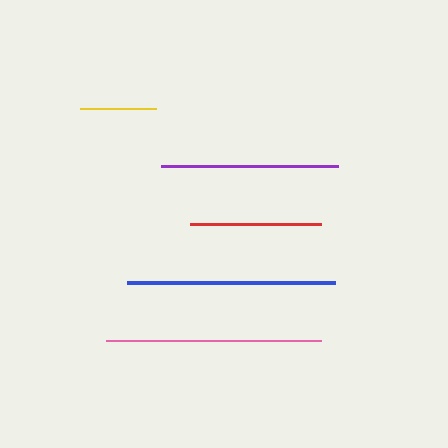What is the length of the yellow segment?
The yellow segment is approximately 75 pixels long.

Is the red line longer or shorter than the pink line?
The pink line is longer than the red line.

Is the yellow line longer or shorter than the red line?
The red line is longer than the yellow line.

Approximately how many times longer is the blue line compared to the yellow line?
The blue line is approximately 2.8 times the length of the yellow line.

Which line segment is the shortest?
The yellow line is the shortest at approximately 75 pixels.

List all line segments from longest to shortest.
From longest to shortest: pink, blue, purple, red, yellow.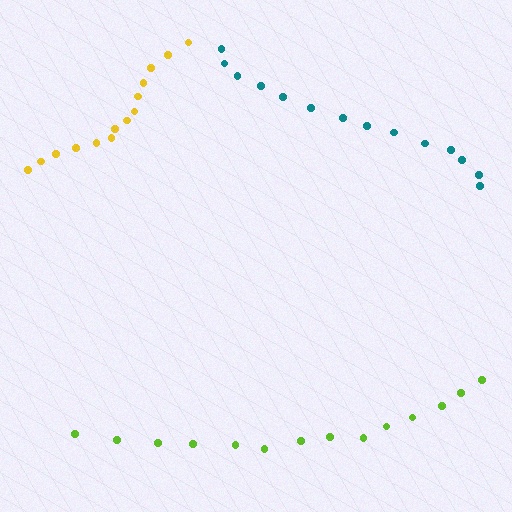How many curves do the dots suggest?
There are 3 distinct paths.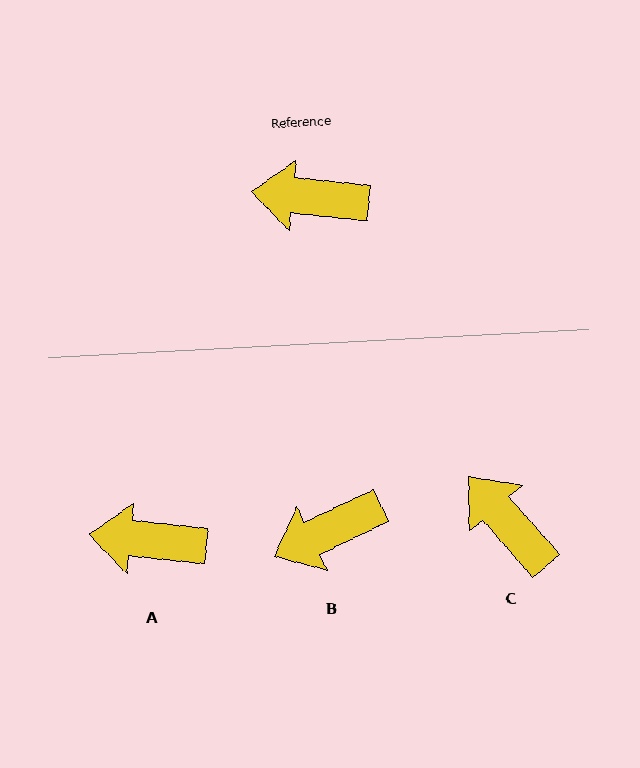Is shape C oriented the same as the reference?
No, it is off by about 43 degrees.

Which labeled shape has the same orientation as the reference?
A.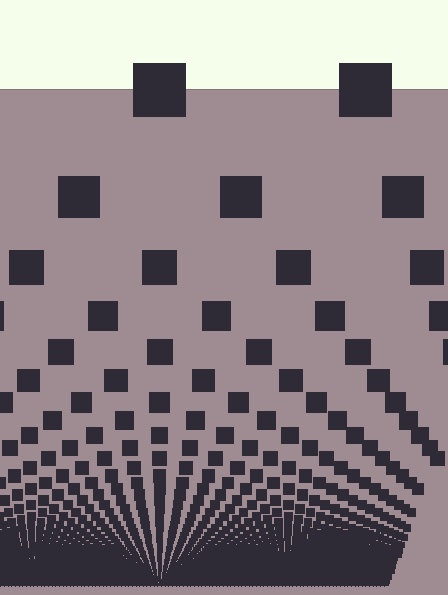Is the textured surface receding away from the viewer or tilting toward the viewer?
The surface appears to tilt toward the viewer. Texture elements get larger and sparser toward the top.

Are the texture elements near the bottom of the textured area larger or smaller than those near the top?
Smaller. The gradient is inverted — elements near the bottom are smaller and denser.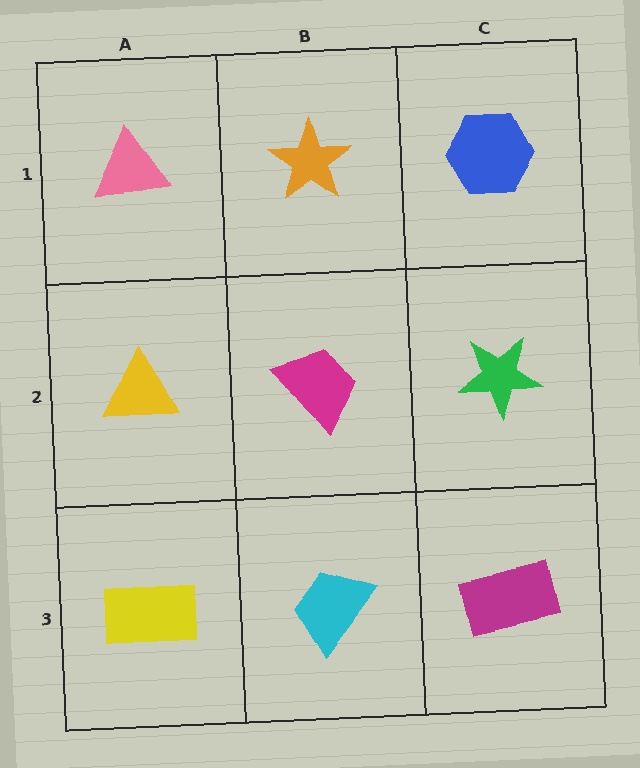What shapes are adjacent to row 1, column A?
A yellow triangle (row 2, column A), an orange star (row 1, column B).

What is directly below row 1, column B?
A magenta trapezoid.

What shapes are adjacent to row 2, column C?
A blue hexagon (row 1, column C), a magenta rectangle (row 3, column C), a magenta trapezoid (row 2, column B).